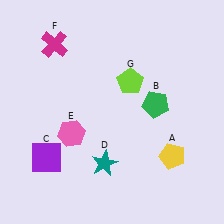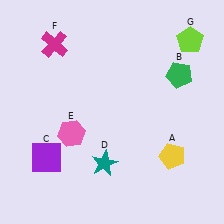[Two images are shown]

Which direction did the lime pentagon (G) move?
The lime pentagon (G) moved right.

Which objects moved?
The objects that moved are: the green pentagon (B), the lime pentagon (G).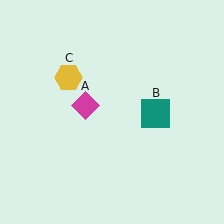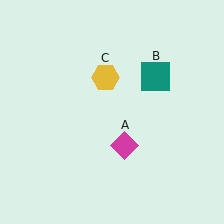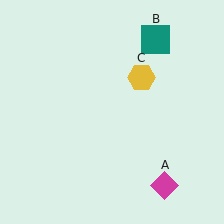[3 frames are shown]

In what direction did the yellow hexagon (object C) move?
The yellow hexagon (object C) moved right.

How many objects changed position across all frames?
3 objects changed position: magenta diamond (object A), teal square (object B), yellow hexagon (object C).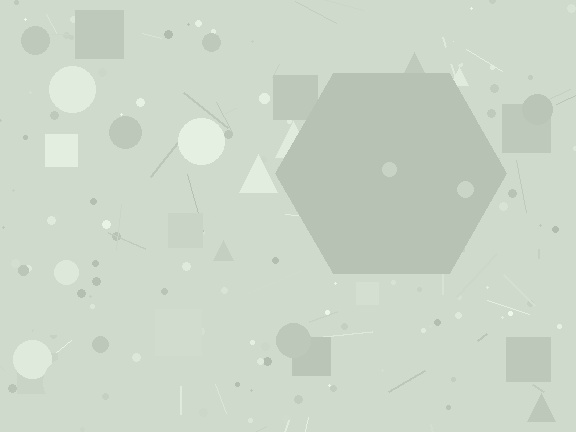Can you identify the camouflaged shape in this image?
The camouflaged shape is a hexagon.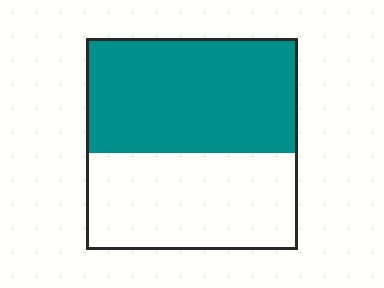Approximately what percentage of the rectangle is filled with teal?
Approximately 55%.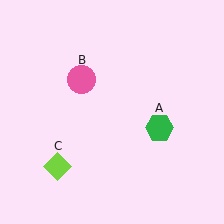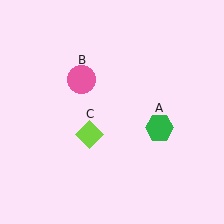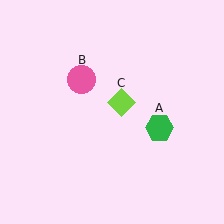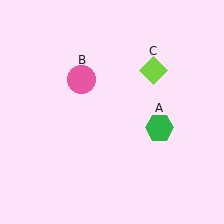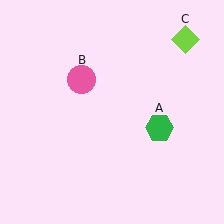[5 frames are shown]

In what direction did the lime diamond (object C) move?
The lime diamond (object C) moved up and to the right.